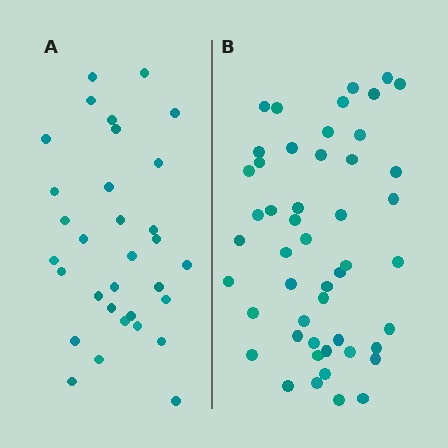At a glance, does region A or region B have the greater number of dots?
Region B (the right region) has more dots.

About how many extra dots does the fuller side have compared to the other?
Region B has approximately 15 more dots than region A.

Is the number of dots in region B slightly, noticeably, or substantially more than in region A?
Region B has substantially more. The ratio is roughly 1.5 to 1.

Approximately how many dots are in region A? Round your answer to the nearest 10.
About 30 dots. (The exact count is 32, which rounds to 30.)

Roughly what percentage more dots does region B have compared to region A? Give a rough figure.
About 55% more.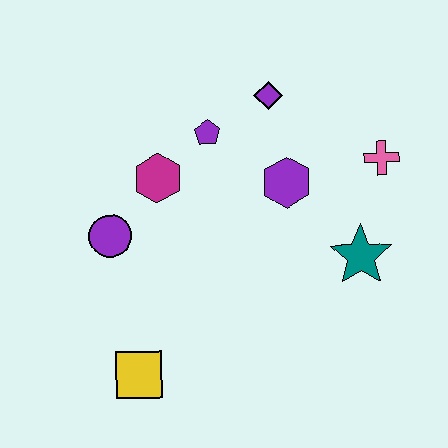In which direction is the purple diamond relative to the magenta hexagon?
The purple diamond is to the right of the magenta hexagon.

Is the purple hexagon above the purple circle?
Yes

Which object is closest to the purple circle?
The magenta hexagon is closest to the purple circle.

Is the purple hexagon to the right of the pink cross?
No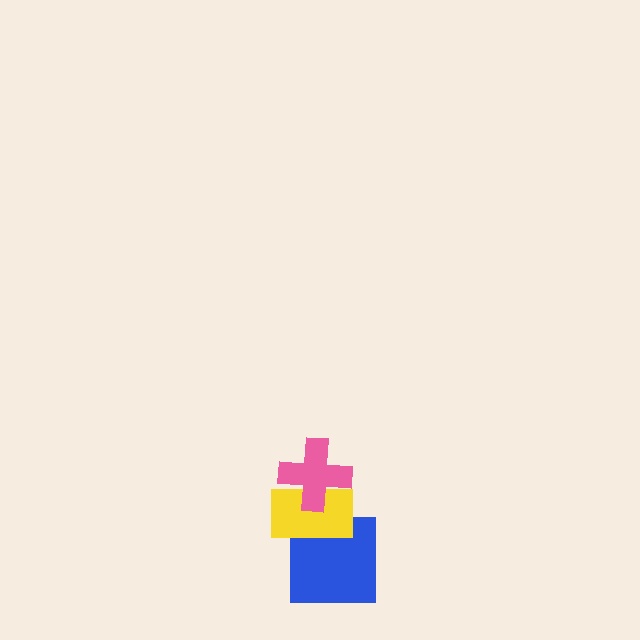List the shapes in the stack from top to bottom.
From top to bottom: the pink cross, the yellow rectangle, the blue square.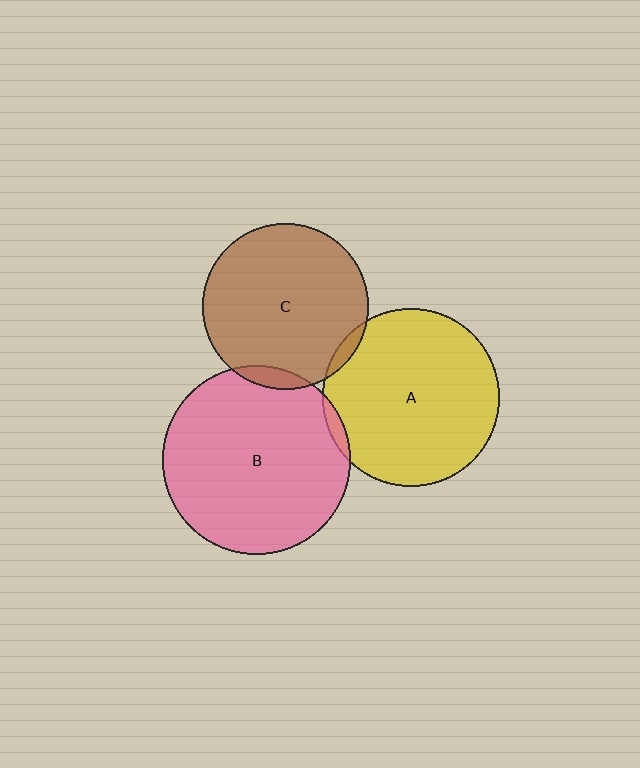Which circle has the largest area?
Circle B (pink).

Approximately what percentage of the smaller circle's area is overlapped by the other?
Approximately 5%.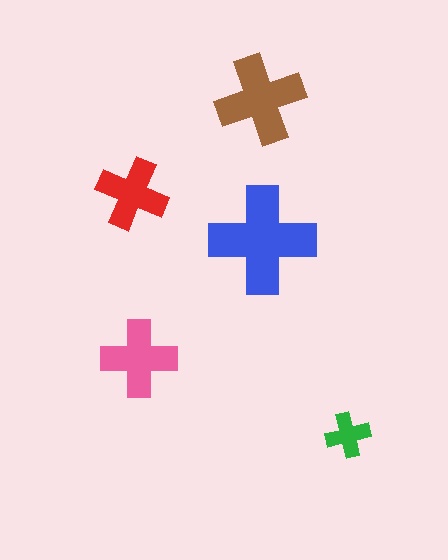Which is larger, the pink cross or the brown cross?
The brown one.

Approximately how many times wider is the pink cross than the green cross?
About 1.5 times wider.